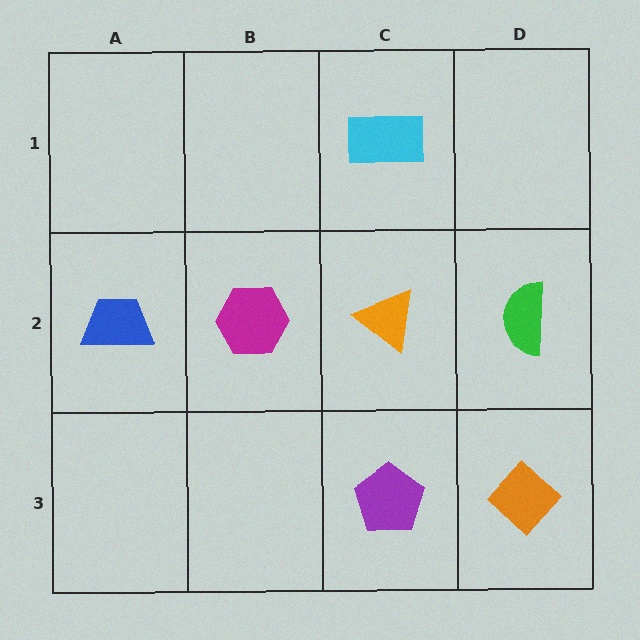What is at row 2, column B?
A magenta hexagon.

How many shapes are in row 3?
2 shapes.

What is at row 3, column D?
An orange diamond.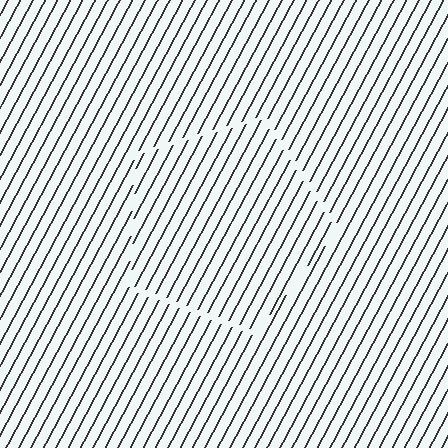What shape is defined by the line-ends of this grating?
An illusory pentagon. The interior of the shape contains the same grating, shifted by half a period — the contour is defined by the phase discontinuity where line-ends from the inner and outer gratings abut.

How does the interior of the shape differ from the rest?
The interior of the shape contains the same grating, shifted by half a period — the contour is defined by the phase discontinuity where line-ends from the inner and outer gratings abut.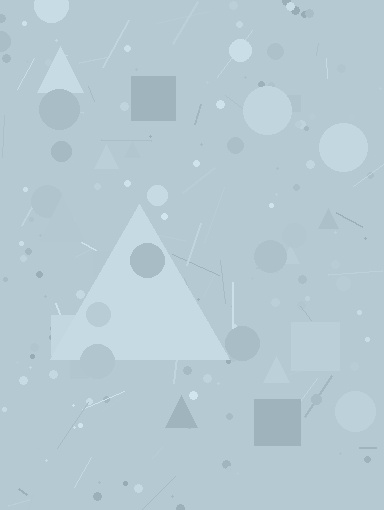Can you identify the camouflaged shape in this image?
The camouflaged shape is a triangle.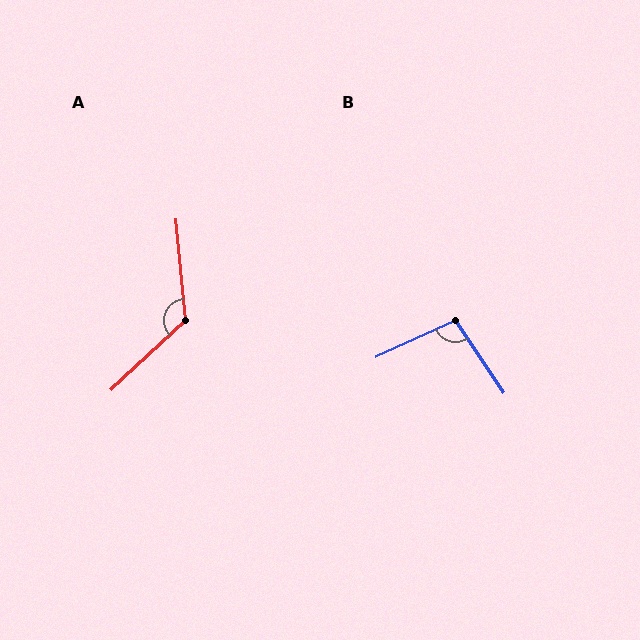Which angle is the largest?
A, at approximately 128 degrees.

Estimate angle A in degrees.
Approximately 128 degrees.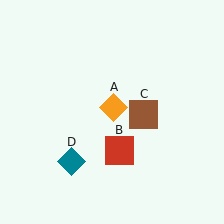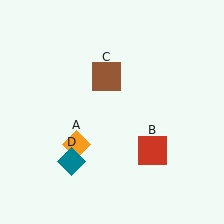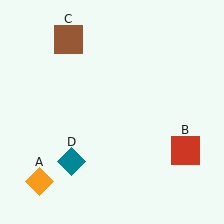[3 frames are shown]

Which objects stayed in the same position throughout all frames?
Teal diamond (object D) remained stationary.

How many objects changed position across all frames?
3 objects changed position: orange diamond (object A), red square (object B), brown square (object C).